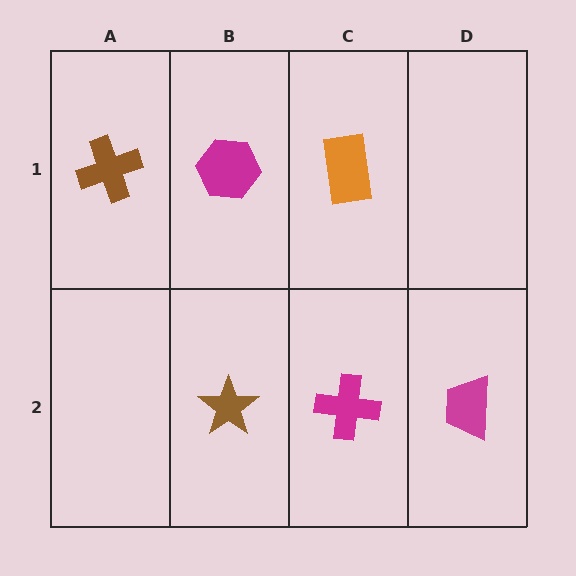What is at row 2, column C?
A magenta cross.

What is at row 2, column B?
A brown star.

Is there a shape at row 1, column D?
No, that cell is empty.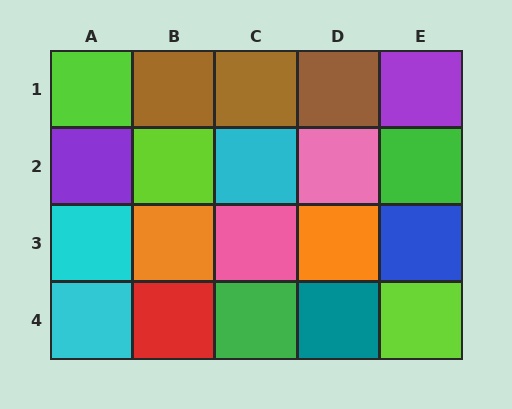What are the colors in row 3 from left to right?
Cyan, orange, pink, orange, blue.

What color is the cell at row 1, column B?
Brown.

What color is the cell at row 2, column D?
Pink.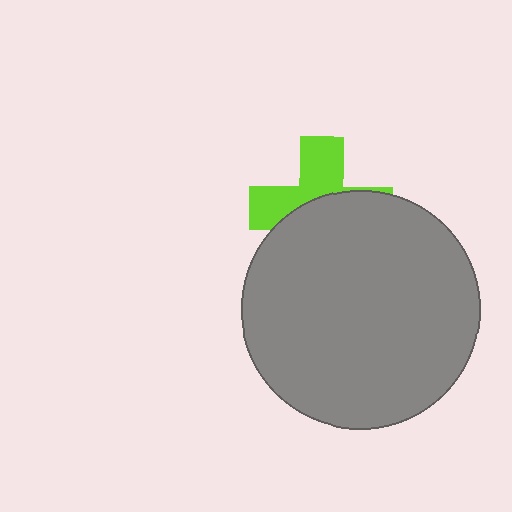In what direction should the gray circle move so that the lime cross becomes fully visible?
The gray circle should move down. That is the shortest direction to clear the overlap and leave the lime cross fully visible.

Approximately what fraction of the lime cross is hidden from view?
Roughly 56% of the lime cross is hidden behind the gray circle.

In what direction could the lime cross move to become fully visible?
The lime cross could move up. That would shift it out from behind the gray circle entirely.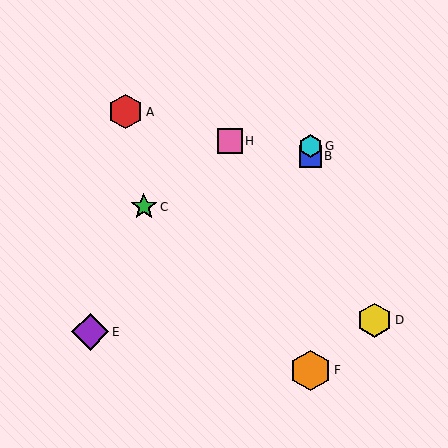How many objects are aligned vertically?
3 objects (B, F, G) are aligned vertically.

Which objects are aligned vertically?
Objects B, F, G are aligned vertically.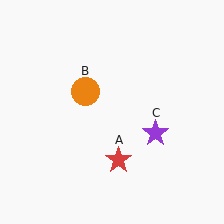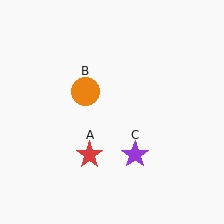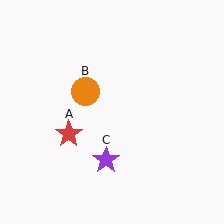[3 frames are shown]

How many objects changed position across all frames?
2 objects changed position: red star (object A), purple star (object C).